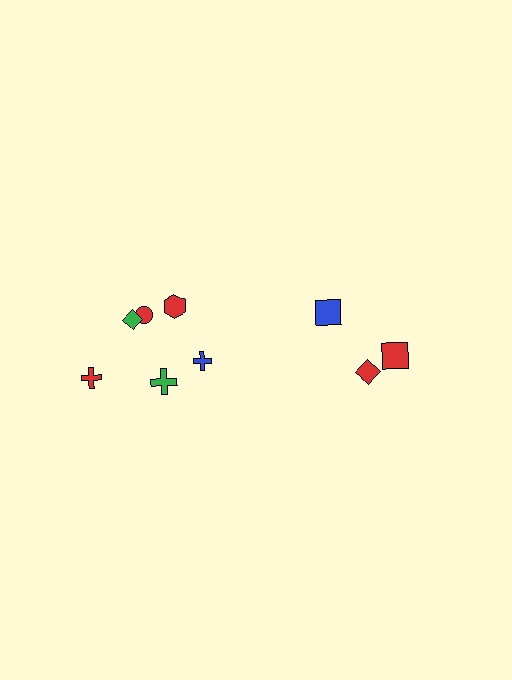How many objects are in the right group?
There are 3 objects.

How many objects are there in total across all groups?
There are 9 objects.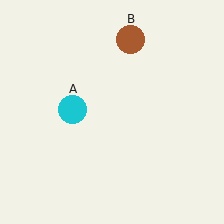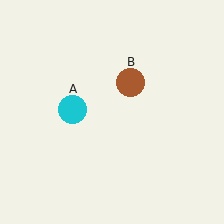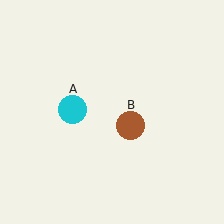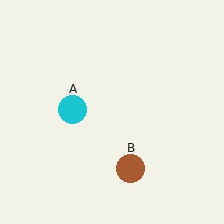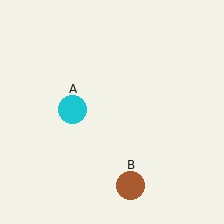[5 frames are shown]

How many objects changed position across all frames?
1 object changed position: brown circle (object B).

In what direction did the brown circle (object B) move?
The brown circle (object B) moved down.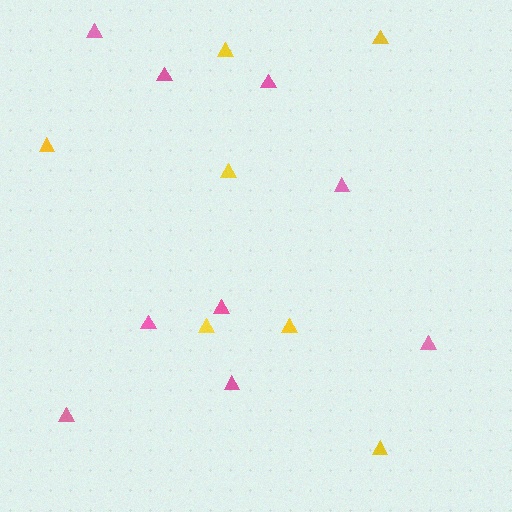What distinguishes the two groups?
There are 2 groups: one group of yellow triangles (7) and one group of pink triangles (9).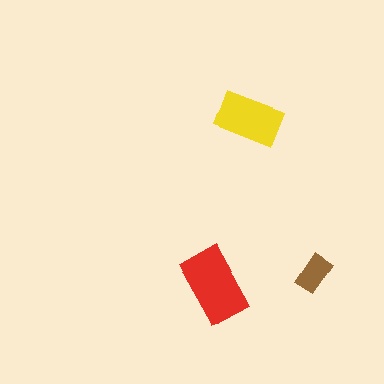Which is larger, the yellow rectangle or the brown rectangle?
The yellow one.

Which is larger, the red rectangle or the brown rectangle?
The red one.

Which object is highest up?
The yellow rectangle is topmost.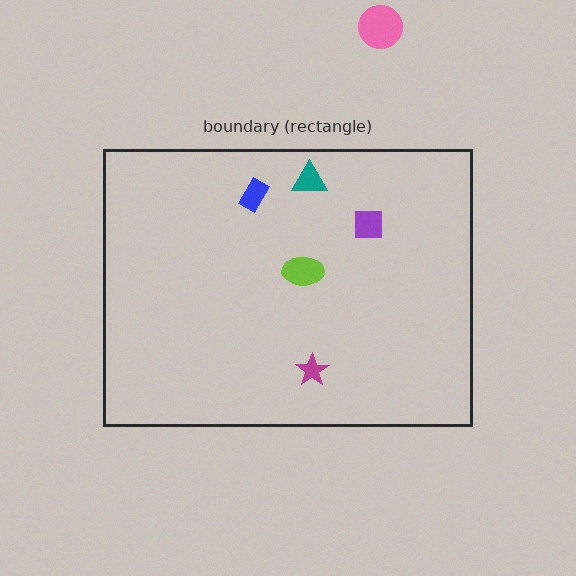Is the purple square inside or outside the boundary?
Inside.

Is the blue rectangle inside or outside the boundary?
Inside.